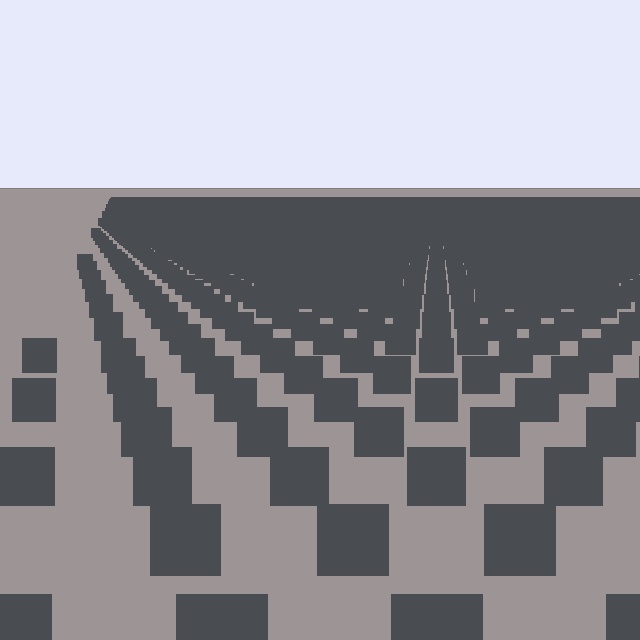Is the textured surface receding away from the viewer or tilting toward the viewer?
The surface is receding away from the viewer. Texture elements get smaller and denser toward the top.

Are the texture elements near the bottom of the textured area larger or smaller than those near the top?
Larger. Near the bottom, elements are closer to the viewer and appear at a bigger on-screen size.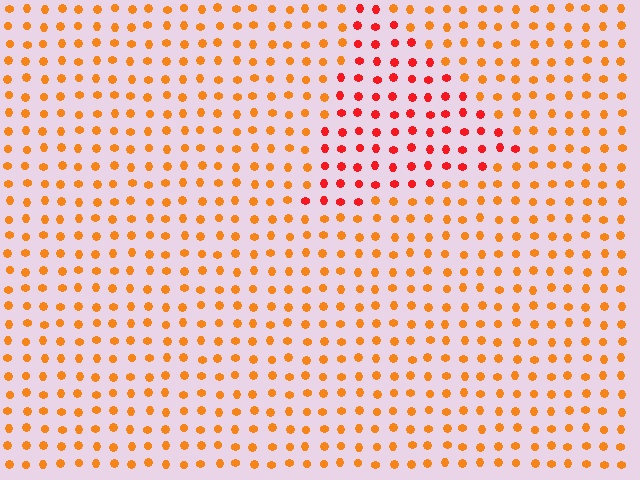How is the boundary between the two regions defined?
The boundary is defined purely by a slight shift in hue (about 32 degrees). Spacing, size, and orientation are identical on both sides.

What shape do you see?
I see a triangle.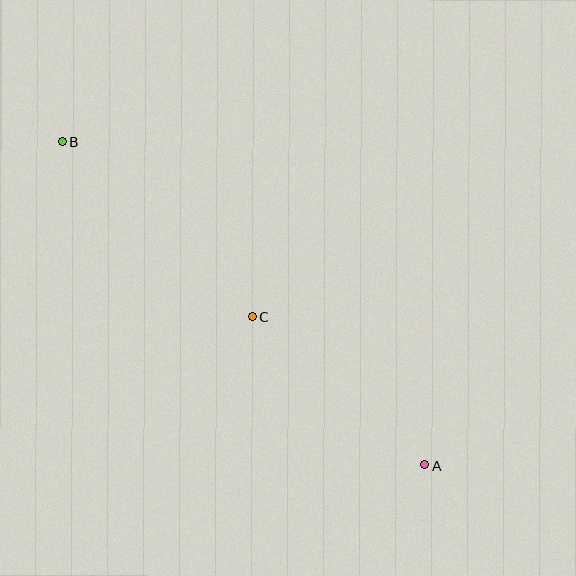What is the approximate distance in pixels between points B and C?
The distance between B and C is approximately 258 pixels.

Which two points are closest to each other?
Points A and C are closest to each other.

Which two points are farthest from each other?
Points A and B are farthest from each other.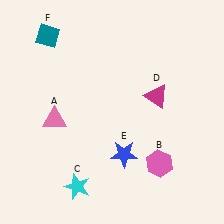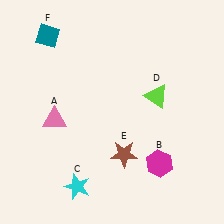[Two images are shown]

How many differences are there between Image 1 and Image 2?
There are 3 differences between the two images.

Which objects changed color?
B changed from pink to magenta. D changed from magenta to lime. E changed from blue to brown.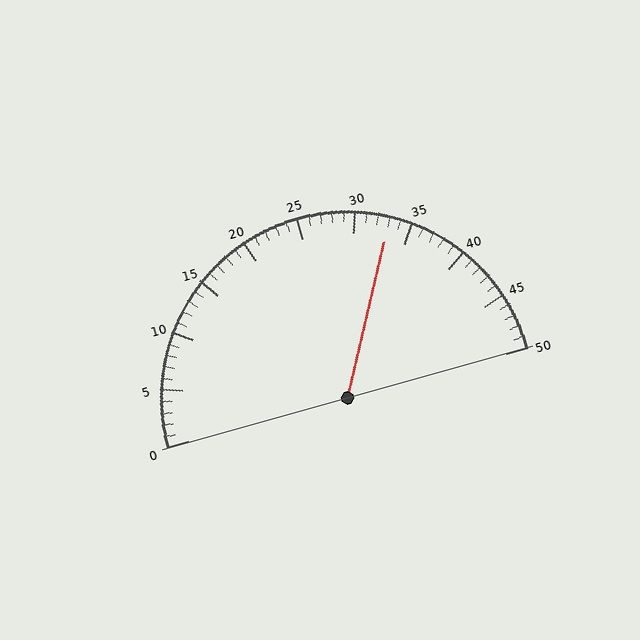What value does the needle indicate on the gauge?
The needle indicates approximately 33.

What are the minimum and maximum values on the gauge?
The gauge ranges from 0 to 50.